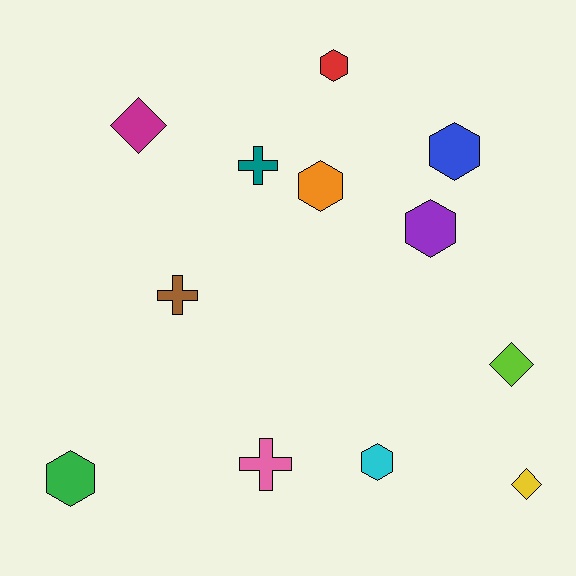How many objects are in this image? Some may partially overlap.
There are 12 objects.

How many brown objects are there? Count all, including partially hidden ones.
There is 1 brown object.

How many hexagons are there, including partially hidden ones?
There are 6 hexagons.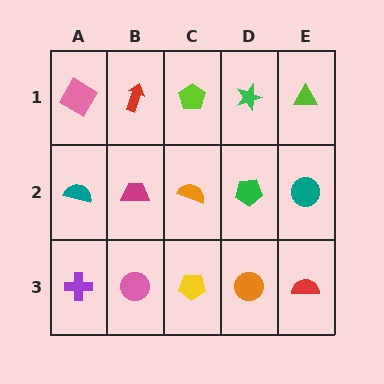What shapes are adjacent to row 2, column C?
A lime pentagon (row 1, column C), a yellow pentagon (row 3, column C), a magenta trapezoid (row 2, column B), a green pentagon (row 2, column D).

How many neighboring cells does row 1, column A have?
2.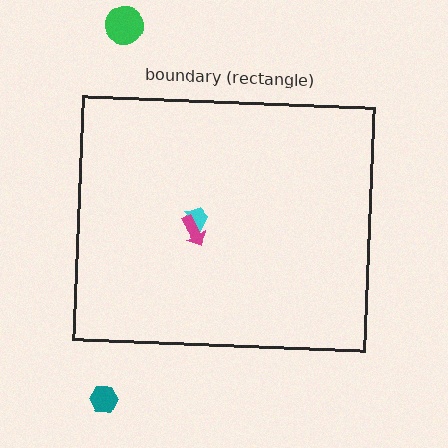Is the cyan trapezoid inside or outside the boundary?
Inside.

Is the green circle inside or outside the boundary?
Outside.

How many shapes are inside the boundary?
2 inside, 2 outside.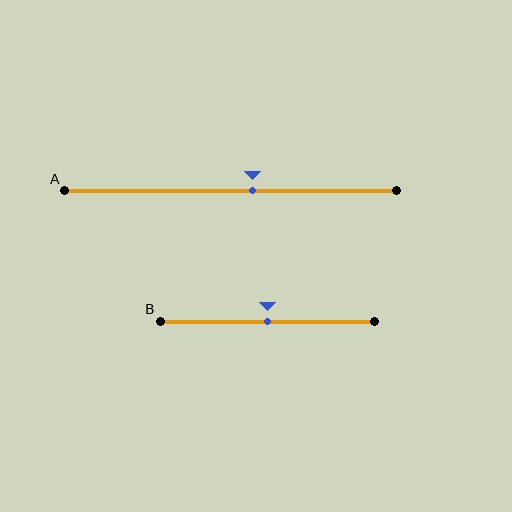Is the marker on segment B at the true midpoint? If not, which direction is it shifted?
Yes, the marker on segment B is at the true midpoint.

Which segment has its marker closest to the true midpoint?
Segment B has its marker closest to the true midpoint.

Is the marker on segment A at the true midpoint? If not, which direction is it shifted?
No, the marker on segment A is shifted to the right by about 7% of the segment length.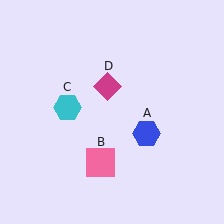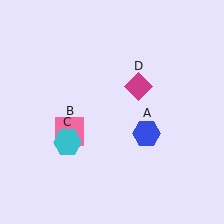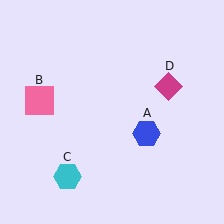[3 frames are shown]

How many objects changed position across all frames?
3 objects changed position: pink square (object B), cyan hexagon (object C), magenta diamond (object D).